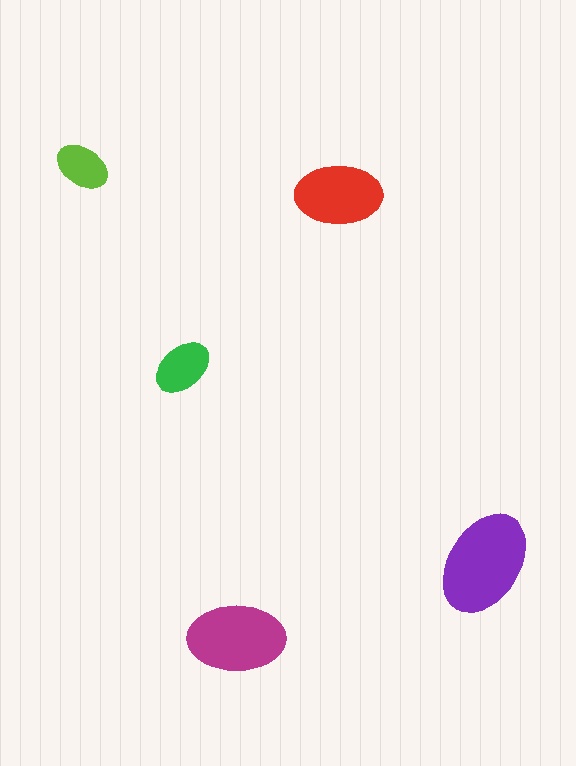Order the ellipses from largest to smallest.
the purple one, the magenta one, the red one, the green one, the lime one.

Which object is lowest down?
The magenta ellipse is bottommost.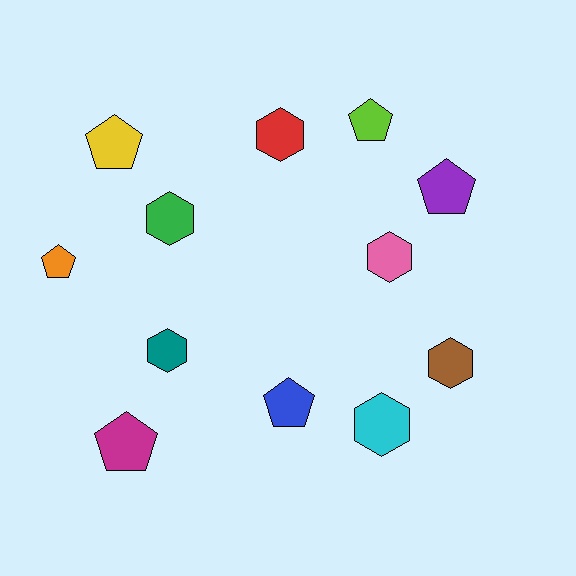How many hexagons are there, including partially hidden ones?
There are 6 hexagons.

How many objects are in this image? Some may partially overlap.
There are 12 objects.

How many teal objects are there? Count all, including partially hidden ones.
There is 1 teal object.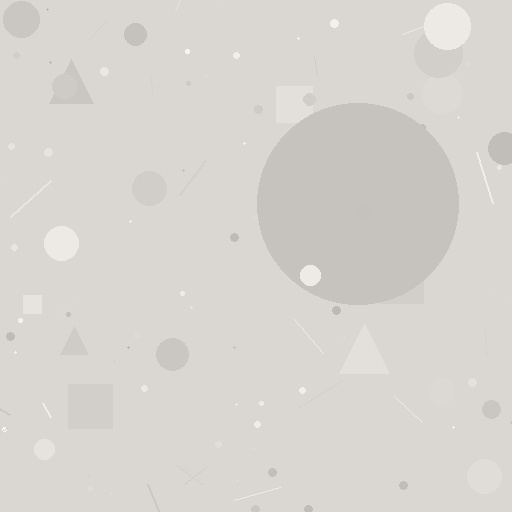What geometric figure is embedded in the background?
A circle is embedded in the background.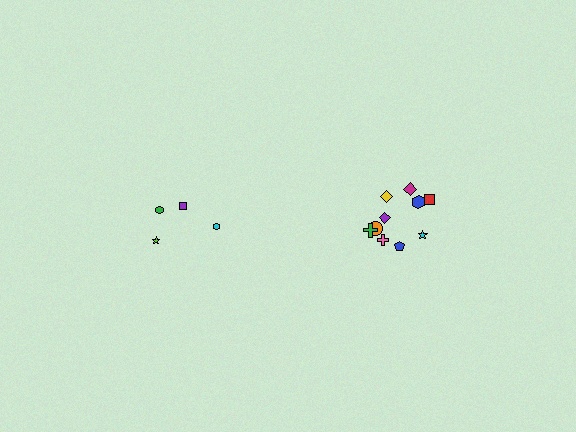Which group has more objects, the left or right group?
The right group.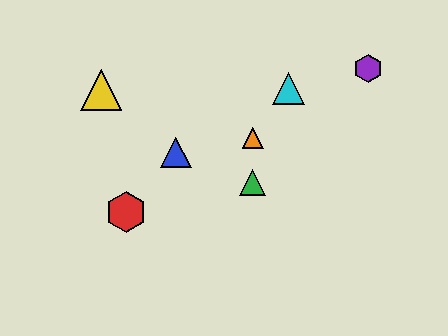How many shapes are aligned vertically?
2 shapes (the green triangle, the orange triangle) are aligned vertically.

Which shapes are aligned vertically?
The green triangle, the orange triangle are aligned vertically.